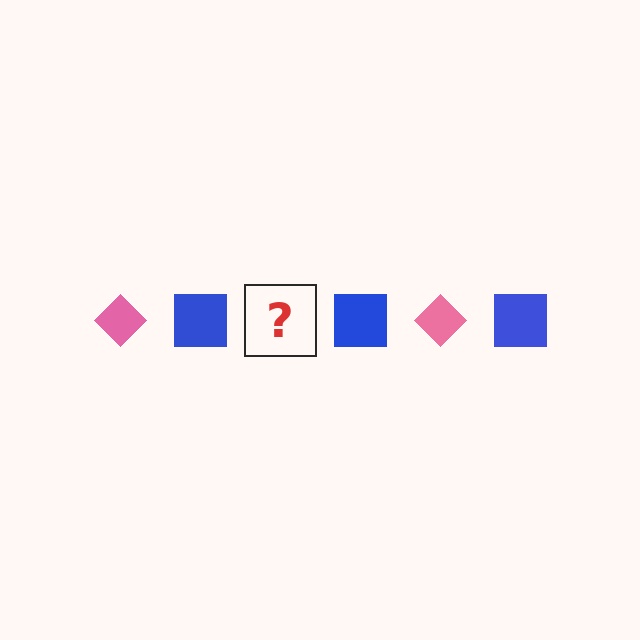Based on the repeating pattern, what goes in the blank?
The blank should be a pink diamond.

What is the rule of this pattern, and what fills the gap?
The rule is that the pattern alternates between pink diamond and blue square. The gap should be filled with a pink diamond.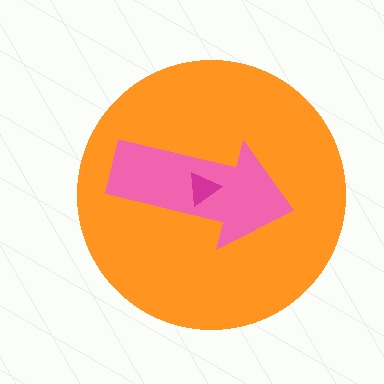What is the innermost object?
The magenta triangle.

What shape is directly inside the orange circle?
The pink arrow.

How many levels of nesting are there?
3.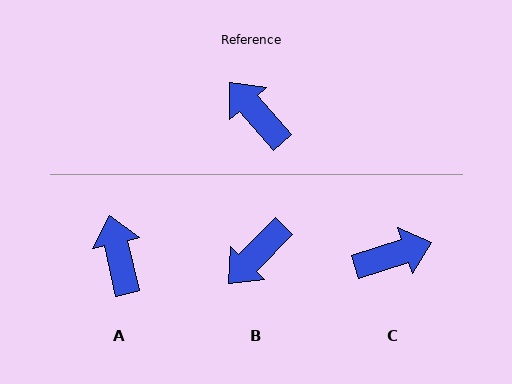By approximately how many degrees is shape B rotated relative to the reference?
Approximately 95 degrees counter-clockwise.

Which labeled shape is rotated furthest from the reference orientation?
C, about 113 degrees away.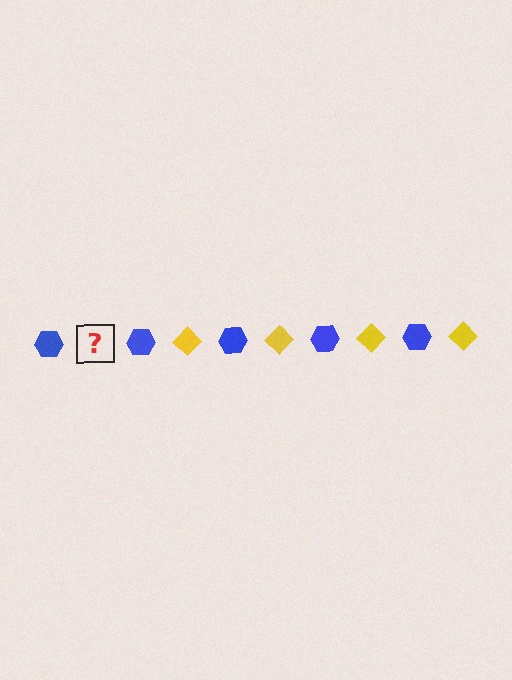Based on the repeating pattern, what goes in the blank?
The blank should be a yellow diamond.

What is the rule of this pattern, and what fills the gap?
The rule is that the pattern alternates between blue hexagon and yellow diamond. The gap should be filled with a yellow diamond.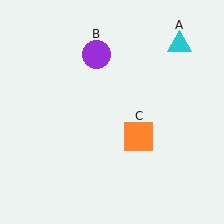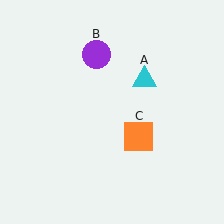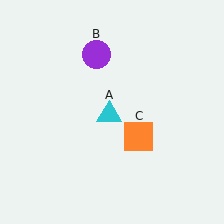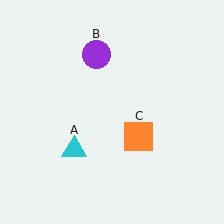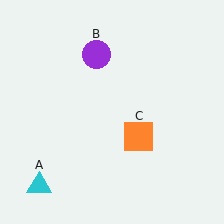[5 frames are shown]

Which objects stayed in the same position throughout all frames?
Purple circle (object B) and orange square (object C) remained stationary.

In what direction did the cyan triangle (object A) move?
The cyan triangle (object A) moved down and to the left.